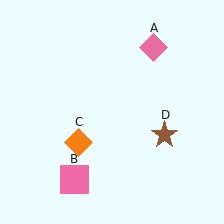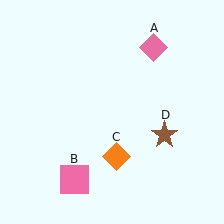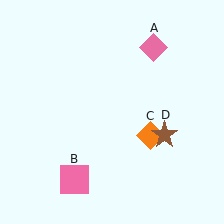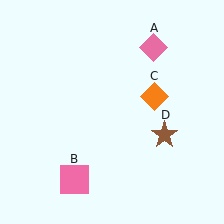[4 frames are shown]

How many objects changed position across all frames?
1 object changed position: orange diamond (object C).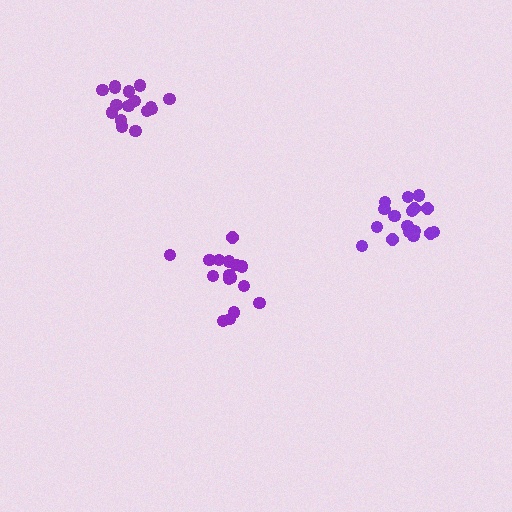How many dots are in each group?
Group 1: 19 dots, Group 2: 16 dots, Group 3: 17 dots (52 total).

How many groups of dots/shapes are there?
There are 3 groups.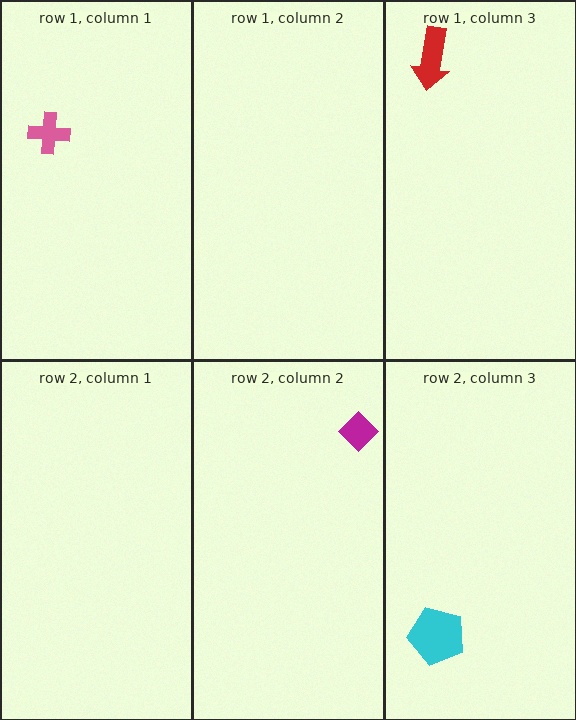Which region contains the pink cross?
The row 1, column 1 region.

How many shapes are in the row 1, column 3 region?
1.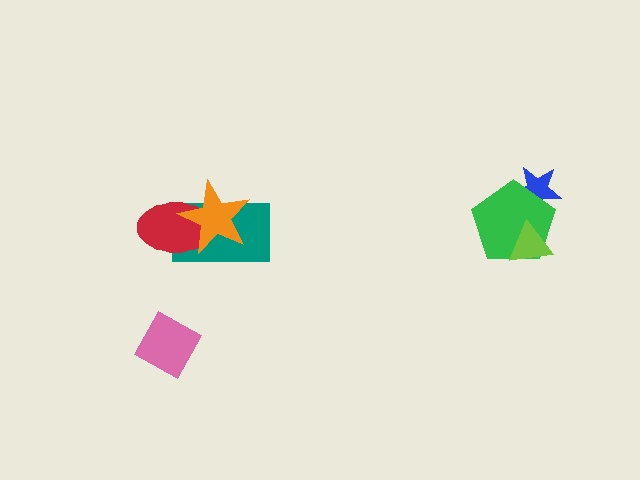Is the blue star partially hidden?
Yes, it is partially covered by another shape.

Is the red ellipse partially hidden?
Yes, it is partially covered by another shape.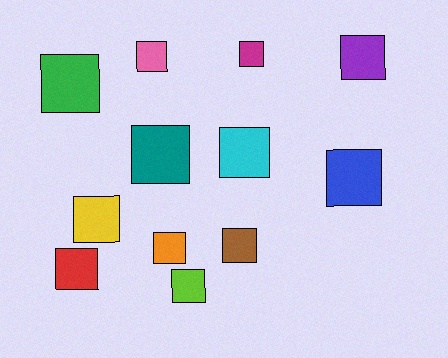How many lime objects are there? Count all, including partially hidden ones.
There is 1 lime object.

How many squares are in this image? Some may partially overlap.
There are 12 squares.